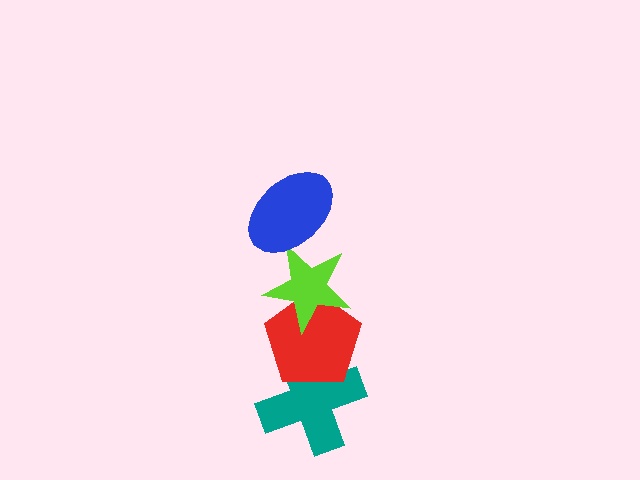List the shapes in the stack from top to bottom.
From top to bottom: the blue ellipse, the lime star, the red pentagon, the teal cross.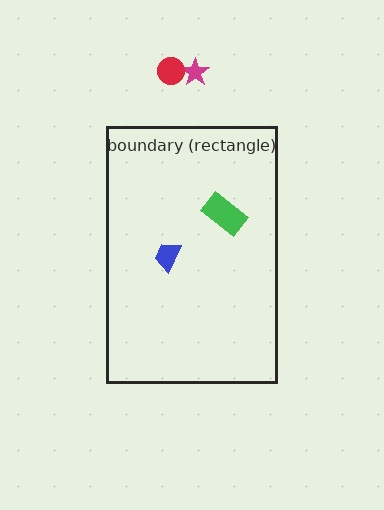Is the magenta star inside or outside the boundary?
Outside.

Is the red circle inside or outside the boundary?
Outside.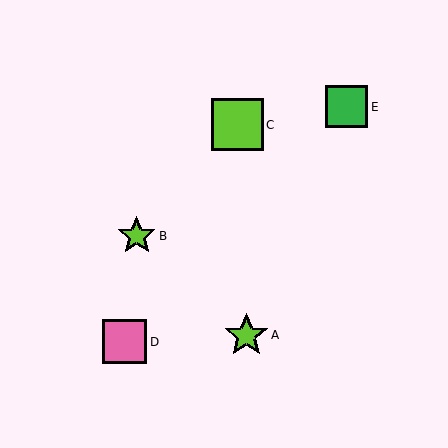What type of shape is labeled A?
Shape A is a lime star.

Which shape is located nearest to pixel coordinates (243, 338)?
The lime star (labeled A) at (246, 335) is nearest to that location.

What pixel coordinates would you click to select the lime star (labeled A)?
Click at (246, 335) to select the lime star A.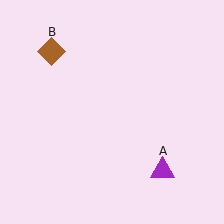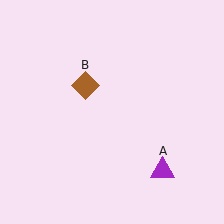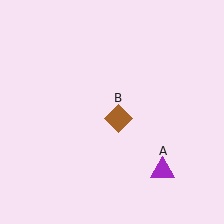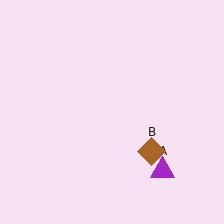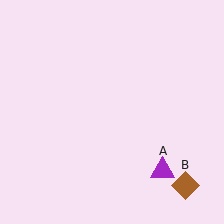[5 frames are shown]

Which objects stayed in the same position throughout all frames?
Purple triangle (object A) remained stationary.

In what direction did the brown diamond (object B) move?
The brown diamond (object B) moved down and to the right.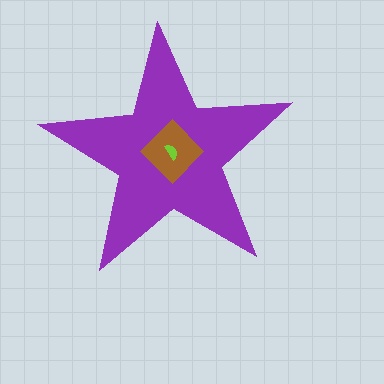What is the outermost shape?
The purple star.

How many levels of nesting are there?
3.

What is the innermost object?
The lime semicircle.